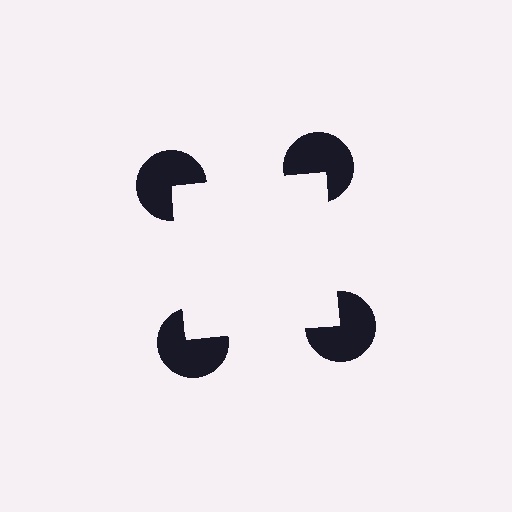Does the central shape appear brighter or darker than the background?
It typically appears slightly brighter than the background, even though no actual brightness change is drawn.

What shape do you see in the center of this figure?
An illusory square — its edges are inferred from the aligned wedge cuts in the pac-man discs, not physically drawn.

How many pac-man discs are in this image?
There are 4 — one at each vertex of the illusory square.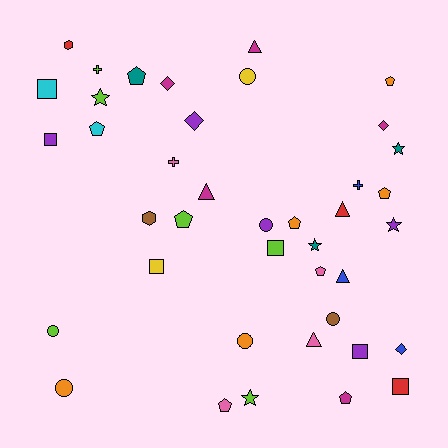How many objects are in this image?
There are 40 objects.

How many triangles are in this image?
There are 5 triangles.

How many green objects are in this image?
There are no green objects.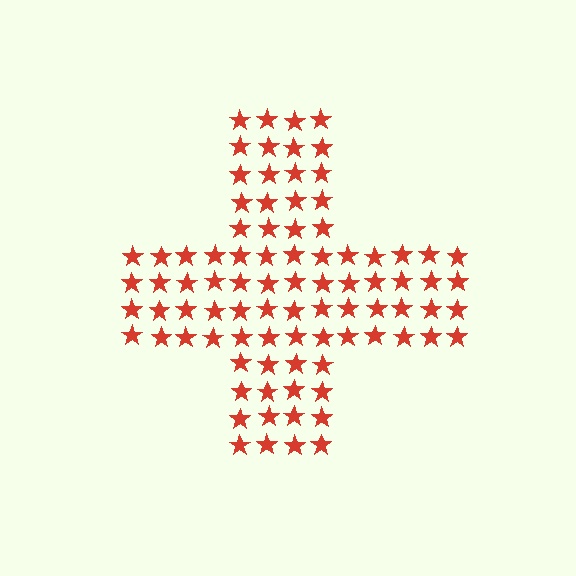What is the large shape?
The large shape is a cross.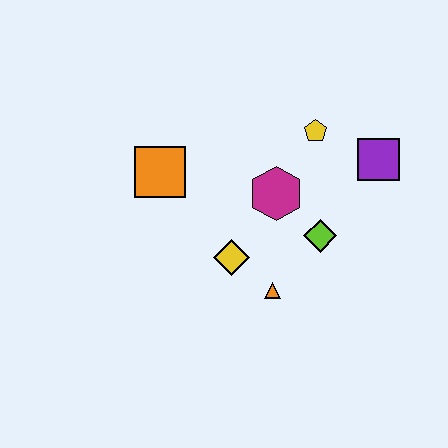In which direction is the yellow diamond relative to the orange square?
The yellow diamond is below the orange square.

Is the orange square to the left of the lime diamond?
Yes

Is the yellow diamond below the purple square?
Yes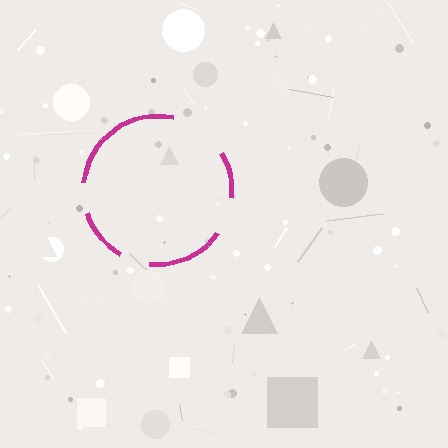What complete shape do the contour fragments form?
The contour fragments form a circle.